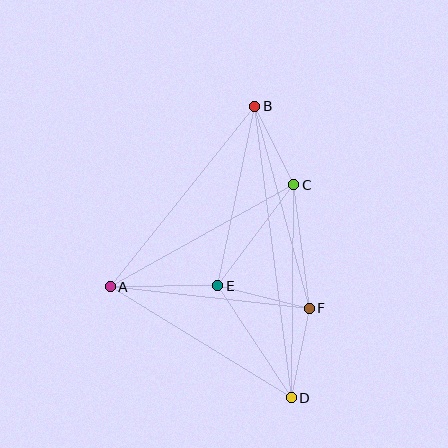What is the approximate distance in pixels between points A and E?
The distance between A and E is approximately 108 pixels.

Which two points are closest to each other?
Points B and C are closest to each other.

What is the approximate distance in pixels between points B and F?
The distance between B and F is approximately 209 pixels.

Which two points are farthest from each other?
Points B and D are farthest from each other.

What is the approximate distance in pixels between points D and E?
The distance between D and E is approximately 134 pixels.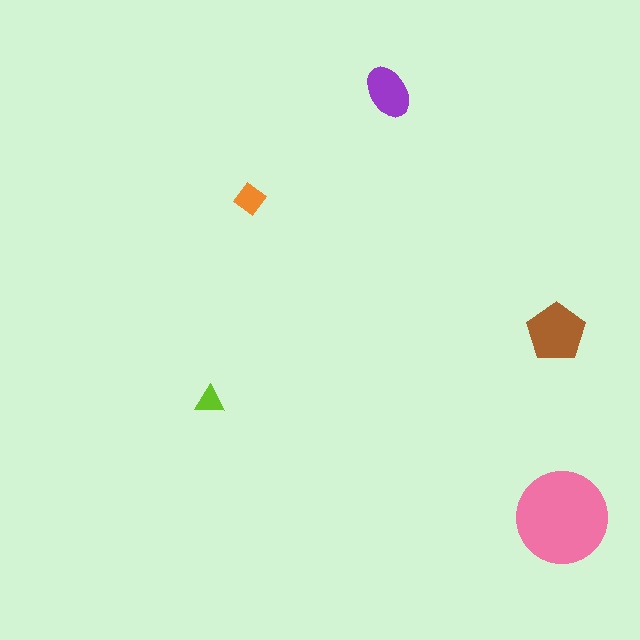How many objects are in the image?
There are 5 objects in the image.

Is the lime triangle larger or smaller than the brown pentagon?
Smaller.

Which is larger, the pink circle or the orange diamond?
The pink circle.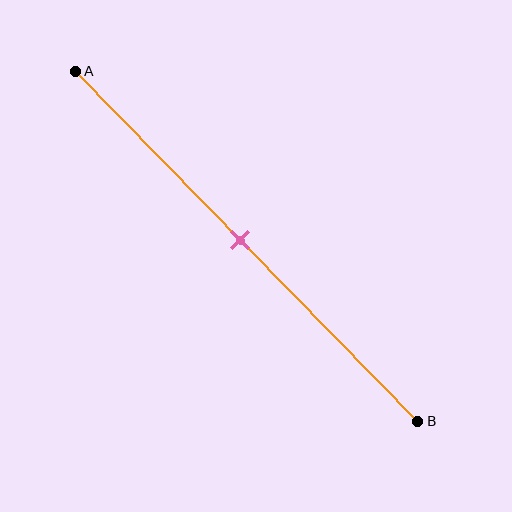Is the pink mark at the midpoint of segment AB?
Yes, the mark is approximately at the midpoint.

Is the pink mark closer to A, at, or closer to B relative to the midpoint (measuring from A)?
The pink mark is approximately at the midpoint of segment AB.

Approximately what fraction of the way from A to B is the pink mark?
The pink mark is approximately 50% of the way from A to B.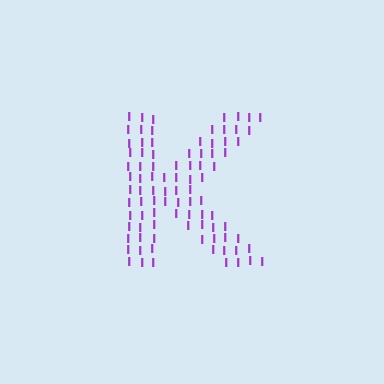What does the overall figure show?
The overall figure shows the letter K.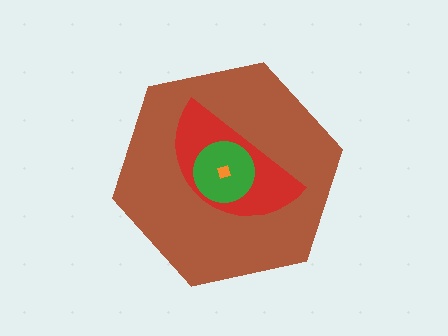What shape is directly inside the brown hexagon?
The red semicircle.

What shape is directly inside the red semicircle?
The green circle.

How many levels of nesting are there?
4.